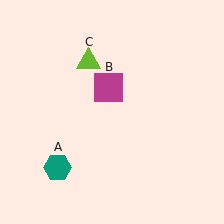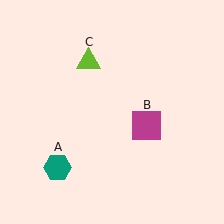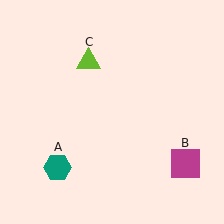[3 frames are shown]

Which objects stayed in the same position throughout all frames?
Teal hexagon (object A) and lime triangle (object C) remained stationary.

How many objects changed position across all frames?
1 object changed position: magenta square (object B).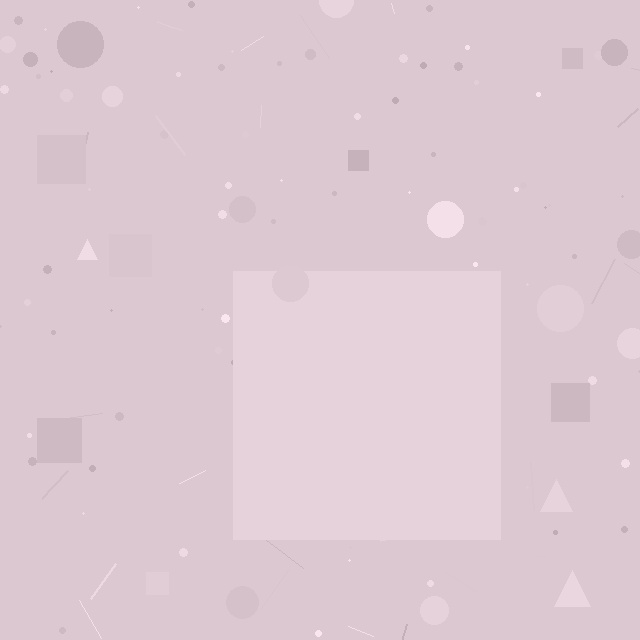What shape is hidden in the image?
A square is hidden in the image.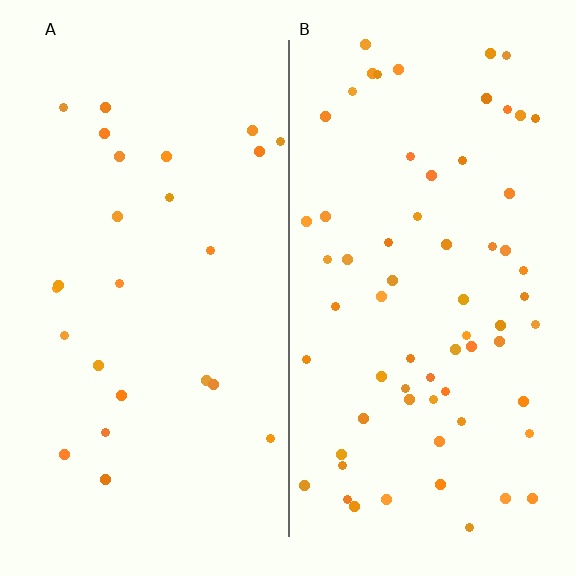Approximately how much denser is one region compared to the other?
Approximately 2.6× — region B over region A.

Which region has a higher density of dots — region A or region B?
B (the right).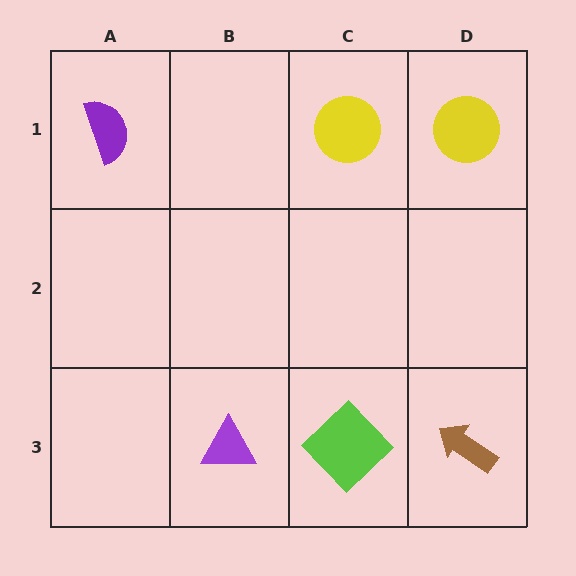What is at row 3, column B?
A purple triangle.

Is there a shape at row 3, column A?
No, that cell is empty.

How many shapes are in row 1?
3 shapes.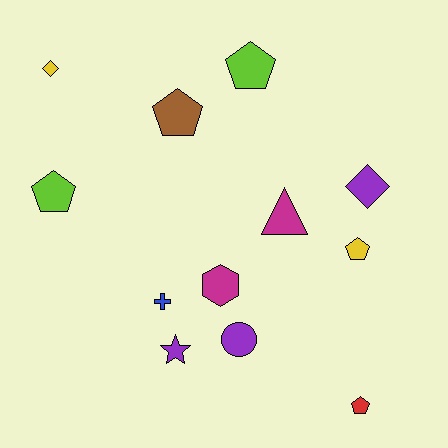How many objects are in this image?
There are 12 objects.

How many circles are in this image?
There is 1 circle.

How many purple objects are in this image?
There are 3 purple objects.